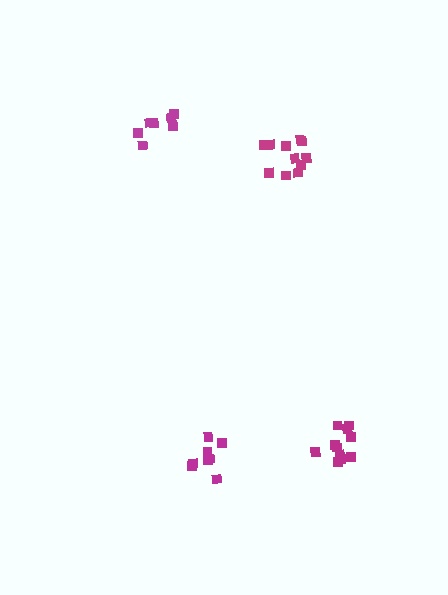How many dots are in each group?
Group 1: 8 dots, Group 2: 11 dots, Group 3: 7 dots, Group 4: 11 dots (37 total).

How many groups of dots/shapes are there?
There are 4 groups.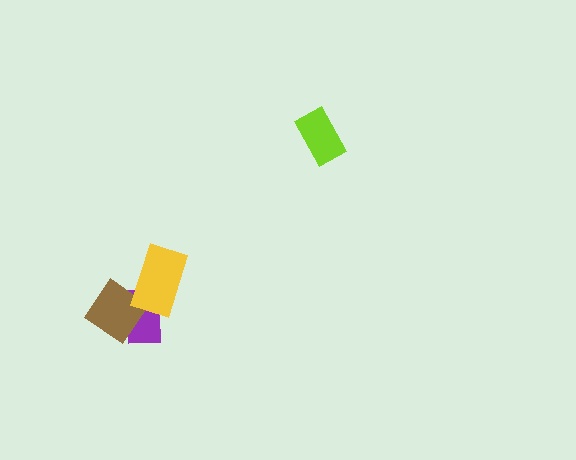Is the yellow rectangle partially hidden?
No, no other shape covers it.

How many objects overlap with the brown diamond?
2 objects overlap with the brown diamond.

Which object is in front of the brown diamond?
The yellow rectangle is in front of the brown diamond.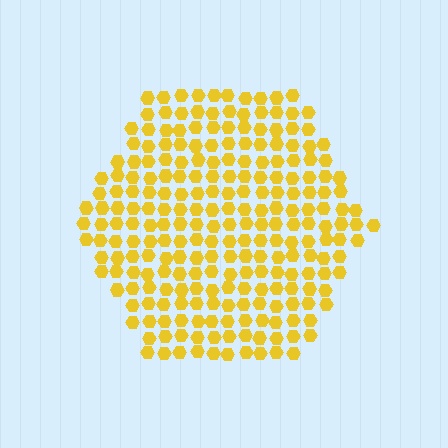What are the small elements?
The small elements are hexagons.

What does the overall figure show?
The overall figure shows a hexagon.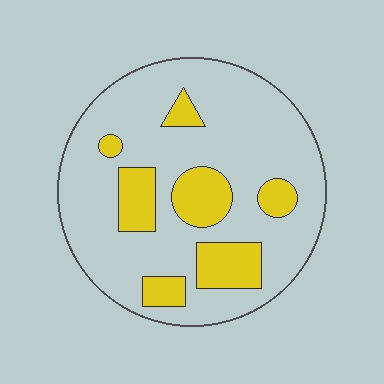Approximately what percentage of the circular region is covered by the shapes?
Approximately 20%.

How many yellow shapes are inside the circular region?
7.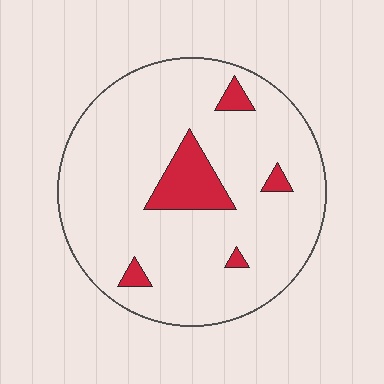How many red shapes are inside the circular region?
5.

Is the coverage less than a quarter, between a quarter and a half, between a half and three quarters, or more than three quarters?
Less than a quarter.